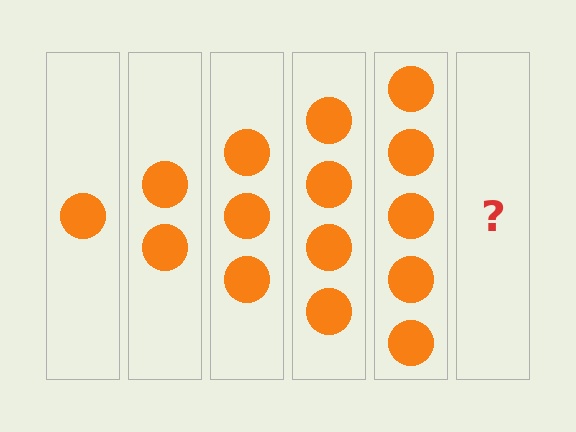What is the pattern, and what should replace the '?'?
The pattern is that each step adds one more circle. The '?' should be 6 circles.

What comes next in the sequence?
The next element should be 6 circles.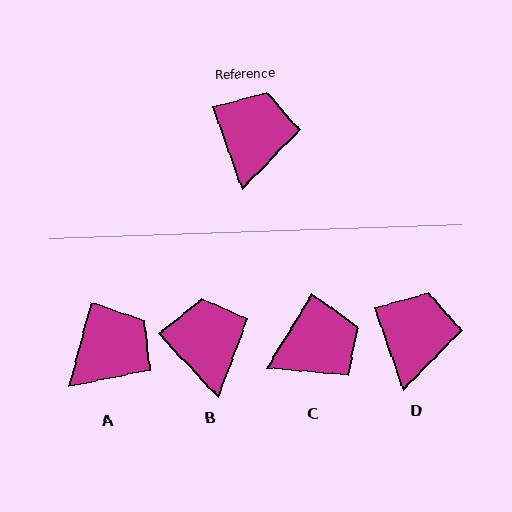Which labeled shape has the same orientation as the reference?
D.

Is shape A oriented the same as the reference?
No, it is off by about 34 degrees.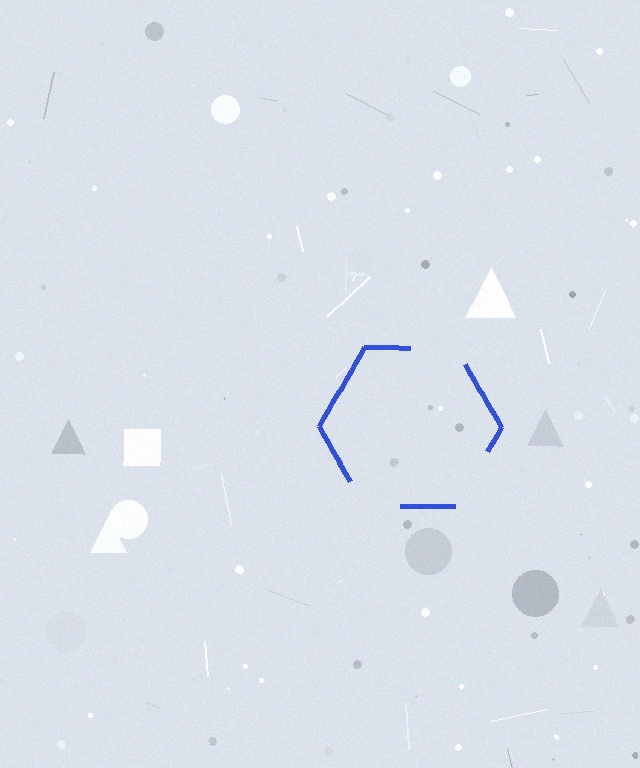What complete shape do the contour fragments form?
The contour fragments form a hexagon.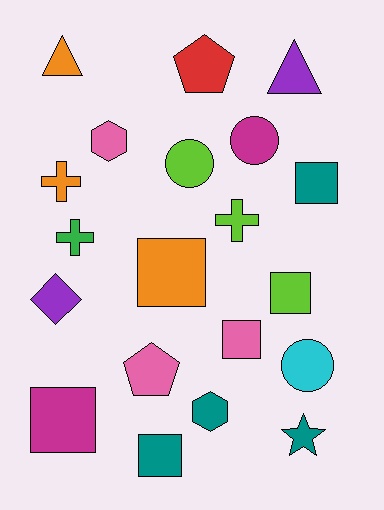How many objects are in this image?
There are 20 objects.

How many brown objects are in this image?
There are no brown objects.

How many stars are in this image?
There is 1 star.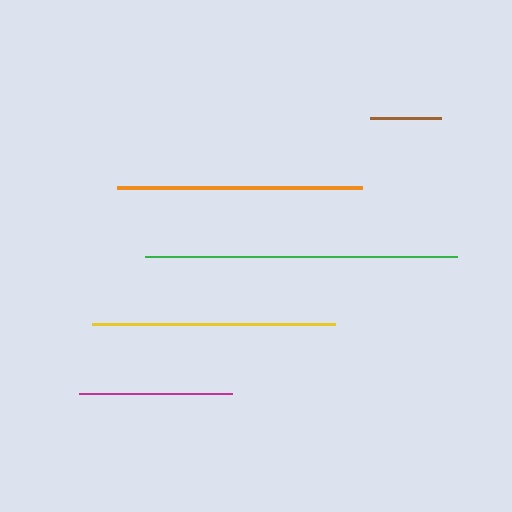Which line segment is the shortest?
The brown line is the shortest at approximately 70 pixels.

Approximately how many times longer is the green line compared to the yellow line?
The green line is approximately 1.3 times the length of the yellow line.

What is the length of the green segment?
The green segment is approximately 311 pixels long.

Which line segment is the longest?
The green line is the longest at approximately 311 pixels.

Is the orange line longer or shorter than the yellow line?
The orange line is longer than the yellow line.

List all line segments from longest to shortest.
From longest to shortest: green, orange, yellow, magenta, brown.